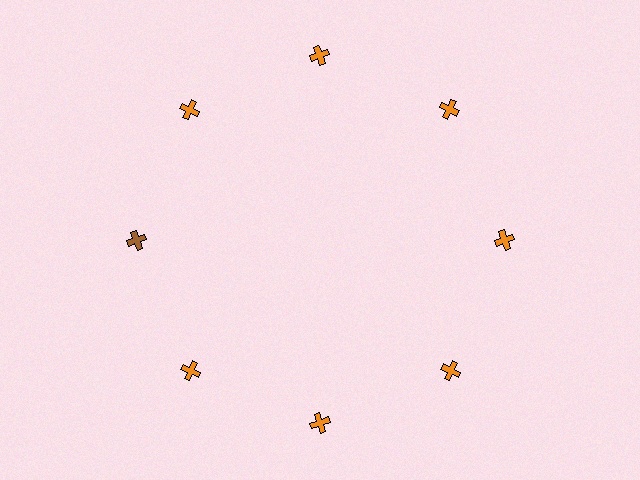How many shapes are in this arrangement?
There are 8 shapes arranged in a ring pattern.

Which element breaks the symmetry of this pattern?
The brown cross at roughly the 9 o'clock position breaks the symmetry. All other shapes are orange crosses.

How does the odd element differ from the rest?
It has a different color: brown instead of orange.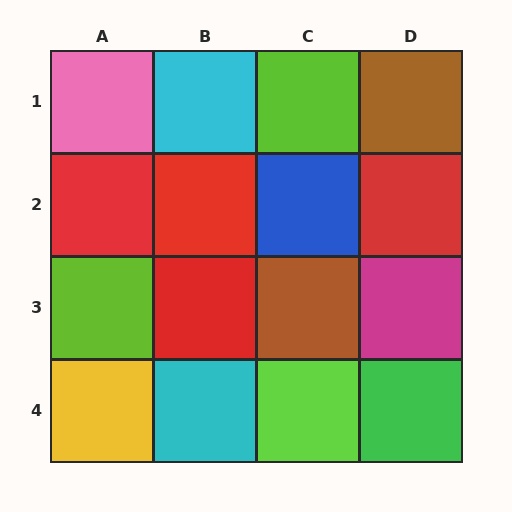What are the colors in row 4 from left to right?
Yellow, cyan, lime, green.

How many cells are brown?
2 cells are brown.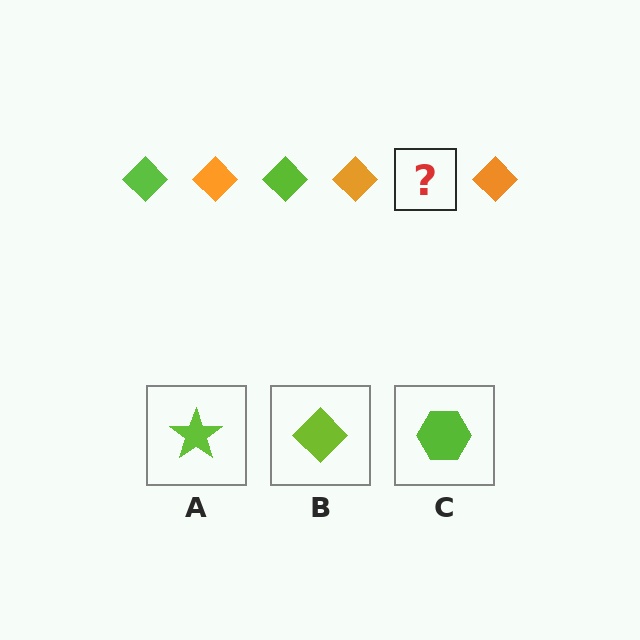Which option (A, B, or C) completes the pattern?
B.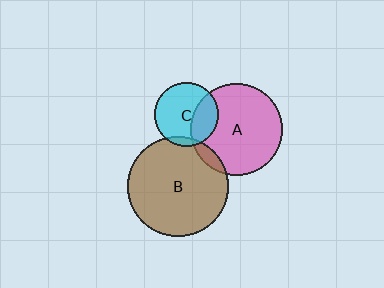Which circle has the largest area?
Circle B (brown).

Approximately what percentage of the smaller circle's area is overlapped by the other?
Approximately 30%.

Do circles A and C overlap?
Yes.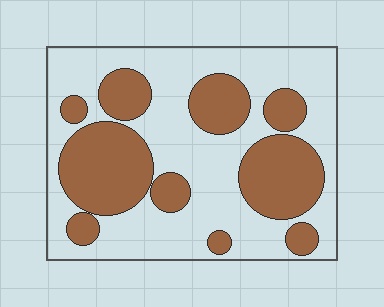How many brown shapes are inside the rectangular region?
10.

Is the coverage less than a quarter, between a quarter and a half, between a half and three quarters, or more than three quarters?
Between a quarter and a half.